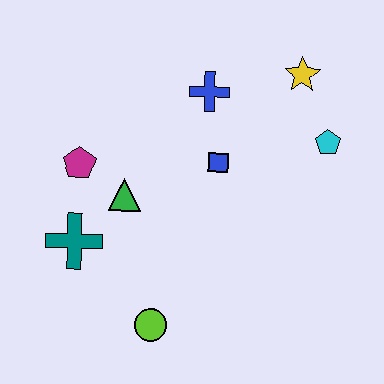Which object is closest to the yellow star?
The cyan pentagon is closest to the yellow star.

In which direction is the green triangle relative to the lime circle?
The green triangle is above the lime circle.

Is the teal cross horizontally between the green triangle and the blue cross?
No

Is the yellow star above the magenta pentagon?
Yes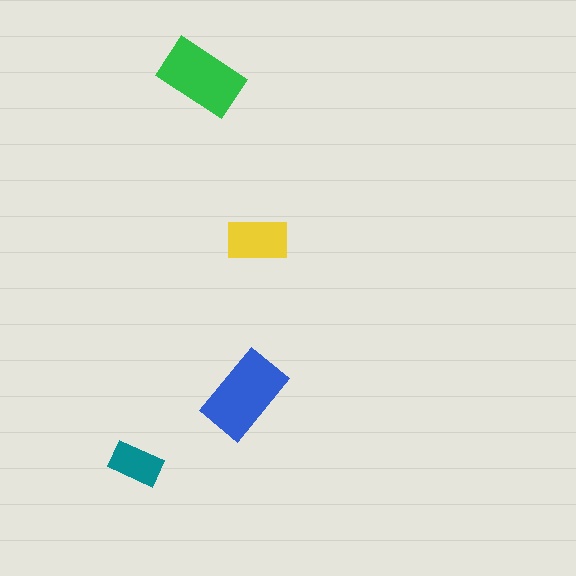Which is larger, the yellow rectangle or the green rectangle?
The green one.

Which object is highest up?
The green rectangle is topmost.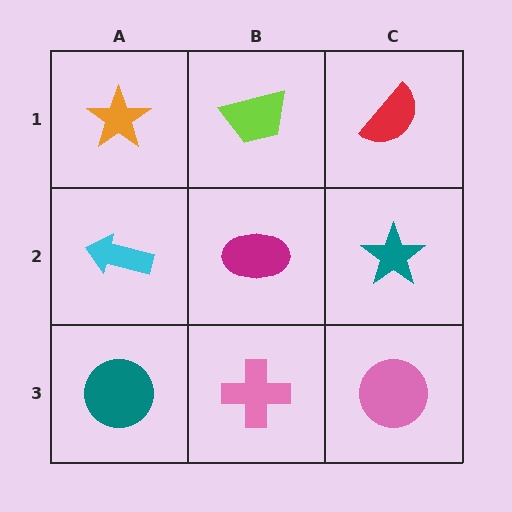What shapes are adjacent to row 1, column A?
A cyan arrow (row 2, column A), a lime trapezoid (row 1, column B).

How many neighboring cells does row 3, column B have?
3.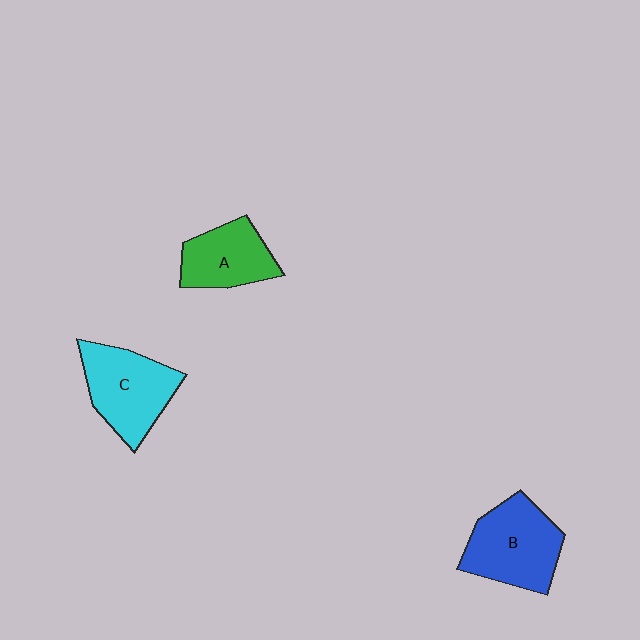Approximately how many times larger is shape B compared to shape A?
Approximately 1.4 times.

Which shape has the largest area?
Shape B (blue).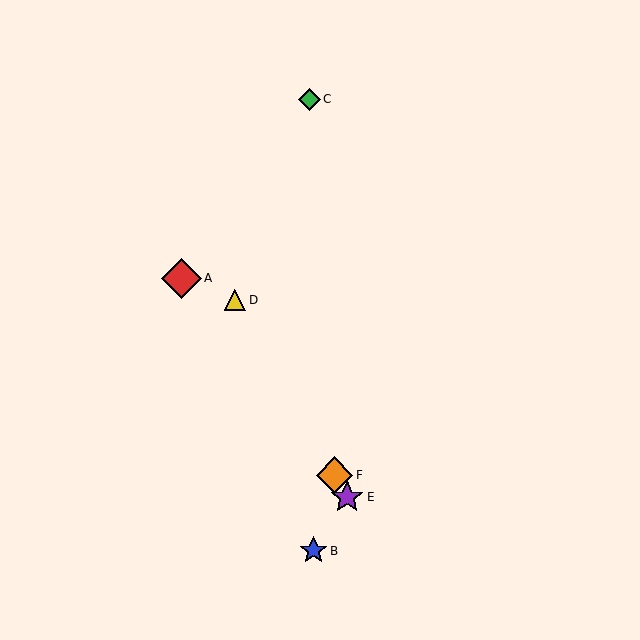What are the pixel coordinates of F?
Object F is at (334, 475).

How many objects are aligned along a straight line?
3 objects (D, E, F) are aligned along a straight line.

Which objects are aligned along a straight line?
Objects D, E, F are aligned along a straight line.